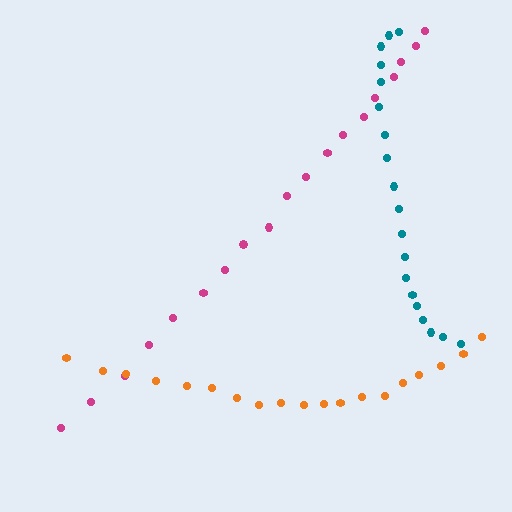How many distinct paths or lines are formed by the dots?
There are 3 distinct paths.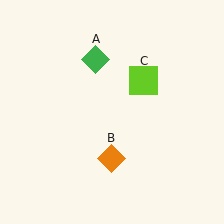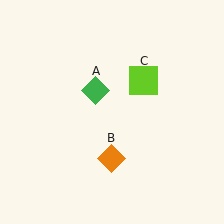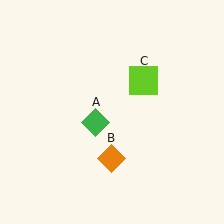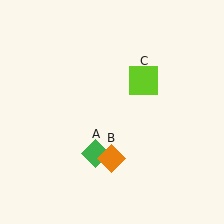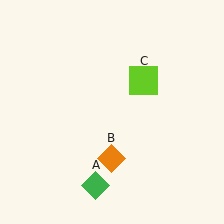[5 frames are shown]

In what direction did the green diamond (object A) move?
The green diamond (object A) moved down.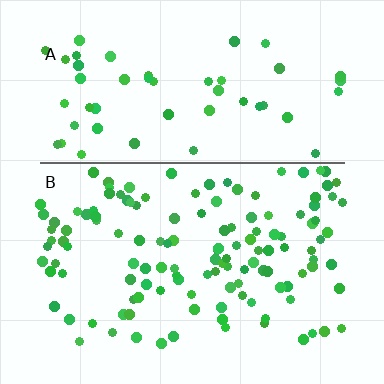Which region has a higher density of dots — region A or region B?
B (the bottom).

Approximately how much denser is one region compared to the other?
Approximately 2.3× — region B over region A.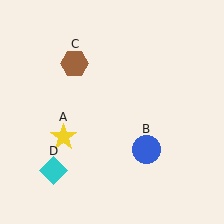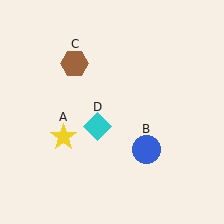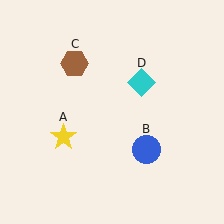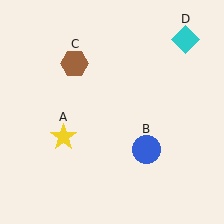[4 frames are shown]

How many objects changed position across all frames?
1 object changed position: cyan diamond (object D).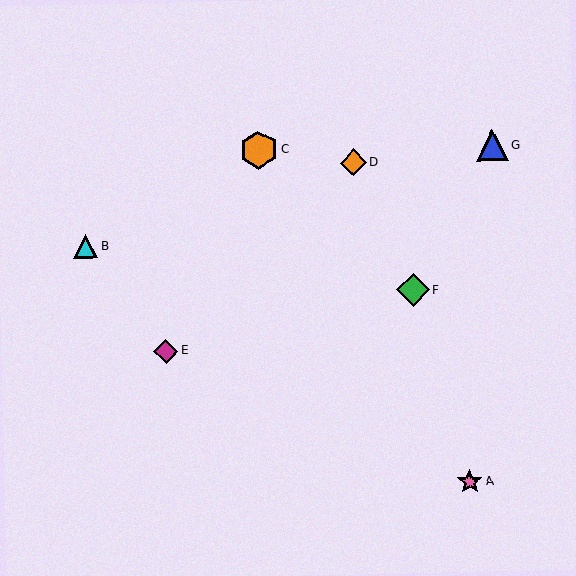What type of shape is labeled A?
Shape A is a pink star.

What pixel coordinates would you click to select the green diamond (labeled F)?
Click at (413, 290) to select the green diamond F.